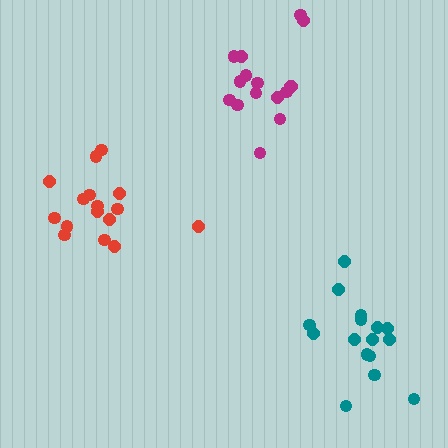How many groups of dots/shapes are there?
There are 3 groups.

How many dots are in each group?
Group 1: 16 dots, Group 2: 16 dots, Group 3: 16 dots (48 total).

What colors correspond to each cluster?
The clusters are colored: teal, red, magenta.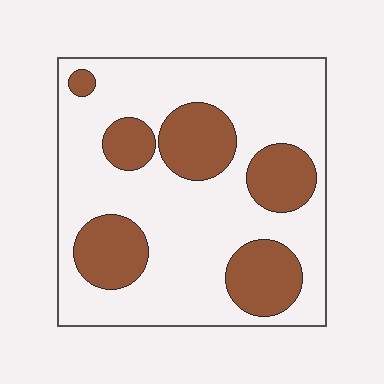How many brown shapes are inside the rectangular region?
6.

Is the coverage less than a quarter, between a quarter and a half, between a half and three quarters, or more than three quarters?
Between a quarter and a half.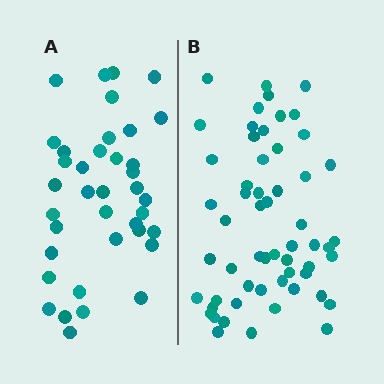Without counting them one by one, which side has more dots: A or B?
Region B (the right region) has more dots.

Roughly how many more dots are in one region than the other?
Region B has approximately 20 more dots than region A.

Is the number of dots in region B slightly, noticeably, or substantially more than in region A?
Region B has substantially more. The ratio is roughly 1.5 to 1.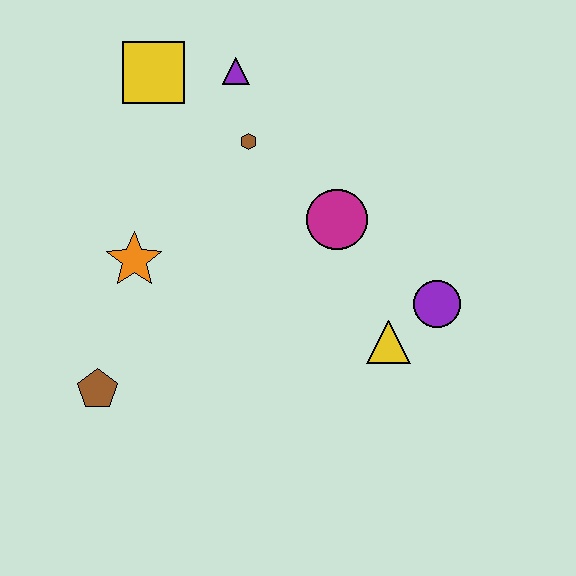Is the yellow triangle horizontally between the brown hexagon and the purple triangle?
No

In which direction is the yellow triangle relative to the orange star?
The yellow triangle is to the right of the orange star.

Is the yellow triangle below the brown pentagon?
No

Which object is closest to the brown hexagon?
The purple triangle is closest to the brown hexagon.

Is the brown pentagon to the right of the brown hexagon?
No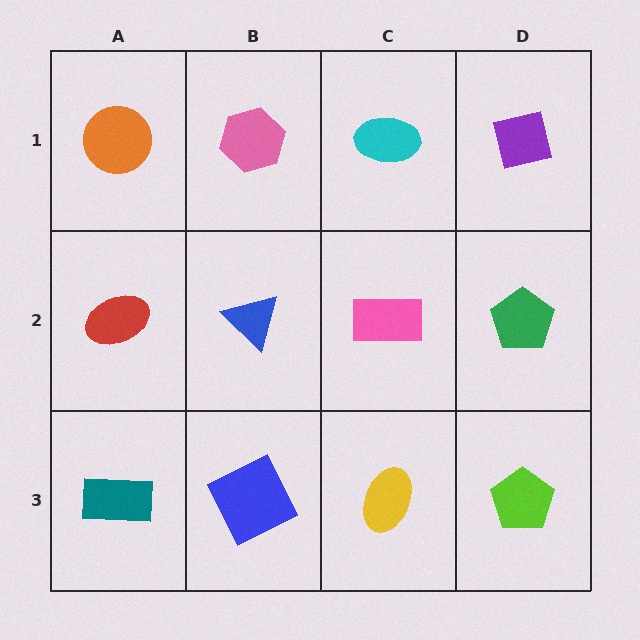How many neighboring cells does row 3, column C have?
3.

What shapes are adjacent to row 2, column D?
A purple square (row 1, column D), a lime pentagon (row 3, column D), a pink rectangle (row 2, column C).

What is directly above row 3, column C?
A pink rectangle.